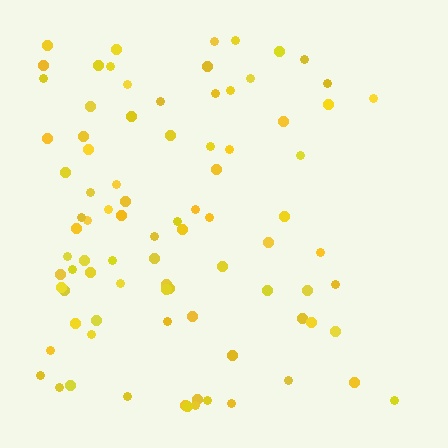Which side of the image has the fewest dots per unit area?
The right.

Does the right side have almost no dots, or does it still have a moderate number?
Still a moderate number, just noticeably fewer than the left.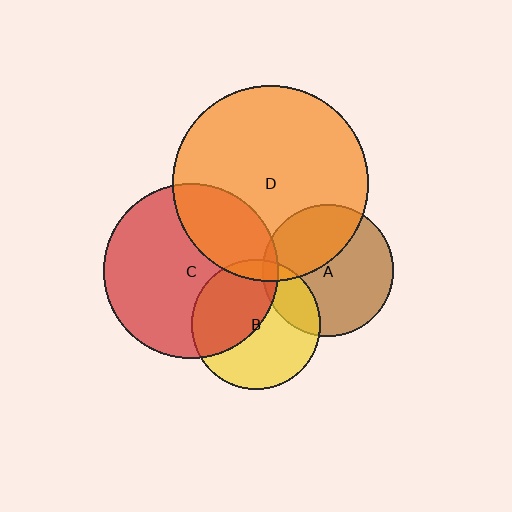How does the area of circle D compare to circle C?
Approximately 1.3 times.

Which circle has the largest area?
Circle D (orange).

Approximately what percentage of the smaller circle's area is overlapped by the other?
Approximately 10%.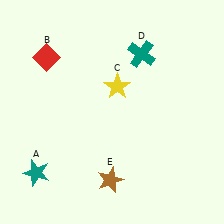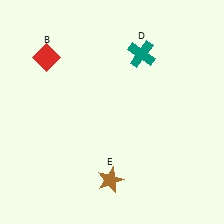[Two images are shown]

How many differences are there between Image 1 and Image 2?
There are 2 differences between the two images.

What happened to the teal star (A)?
The teal star (A) was removed in Image 2. It was in the bottom-left area of Image 1.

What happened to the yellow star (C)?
The yellow star (C) was removed in Image 2. It was in the top-right area of Image 1.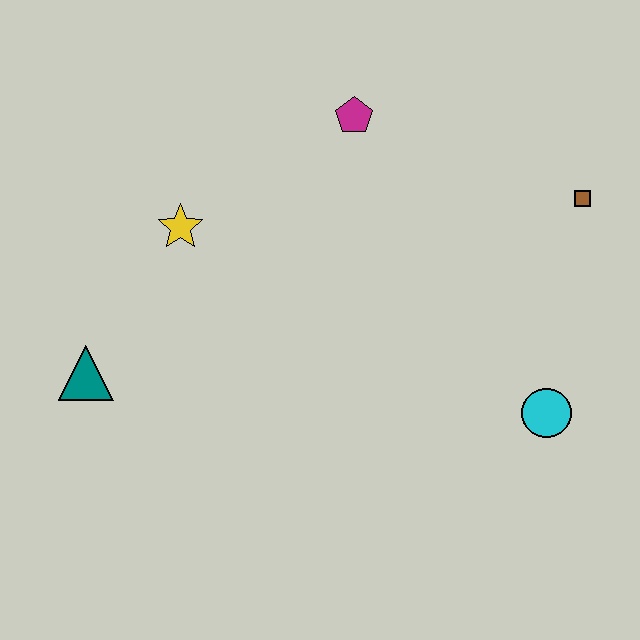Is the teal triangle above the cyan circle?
Yes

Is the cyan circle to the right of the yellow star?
Yes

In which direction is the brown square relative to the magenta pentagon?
The brown square is to the right of the magenta pentagon.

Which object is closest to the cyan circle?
The brown square is closest to the cyan circle.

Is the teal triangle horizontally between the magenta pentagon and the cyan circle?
No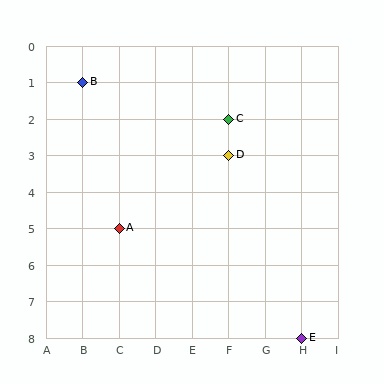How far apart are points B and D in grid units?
Points B and D are 4 columns and 2 rows apart (about 4.5 grid units diagonally).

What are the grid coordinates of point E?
Point E is at grid coordinates (H, 8).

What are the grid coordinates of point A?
Point A is at grid coordinates (C, 5).